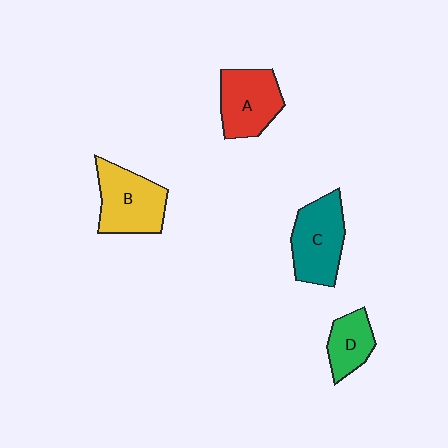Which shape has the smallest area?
Shape D (green).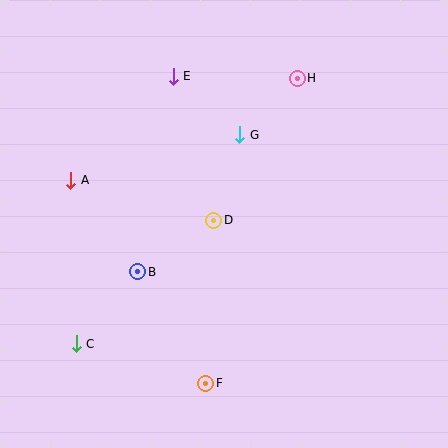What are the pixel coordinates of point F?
Point F is at (206, 383).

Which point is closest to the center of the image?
Point D at (214, 220) is closest to the center.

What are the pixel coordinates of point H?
Point H is at (297, 78).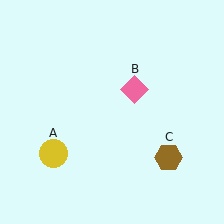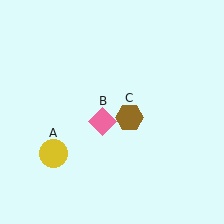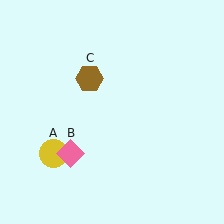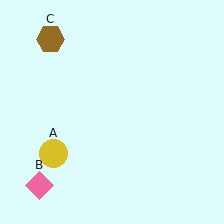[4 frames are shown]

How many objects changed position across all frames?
2 objects changed position: pink diamond (object B), brown hexagon (object C).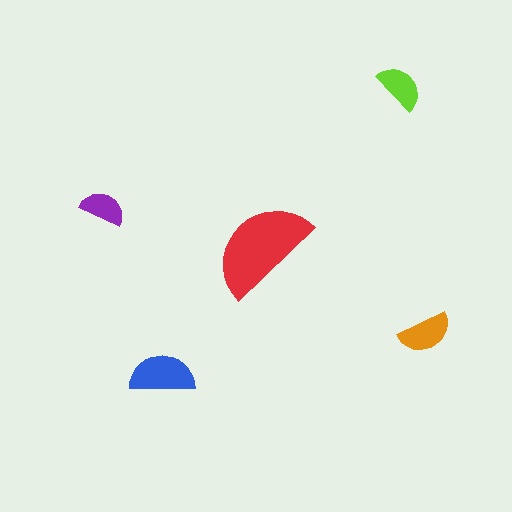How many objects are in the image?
There are 5 objects in the image.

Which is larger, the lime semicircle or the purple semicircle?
The lime one.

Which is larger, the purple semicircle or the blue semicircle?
The blue one.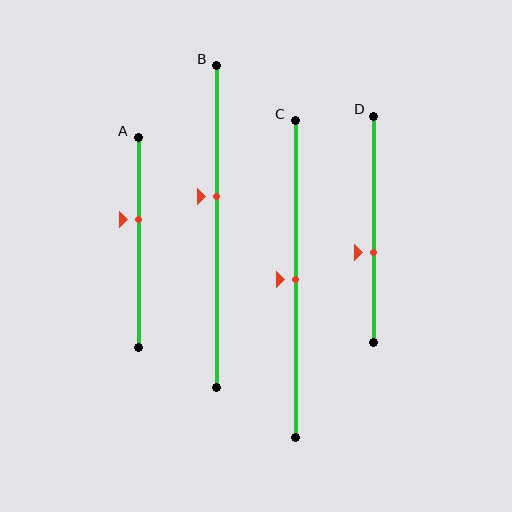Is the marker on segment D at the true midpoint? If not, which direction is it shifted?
No, the marker on segment D is shifted downward by about 10% of the segment length.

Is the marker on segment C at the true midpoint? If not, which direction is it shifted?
Yes, the marker on segment C is at the true midpoint.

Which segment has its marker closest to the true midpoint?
Segment C has its marker closest to the true midpoint.